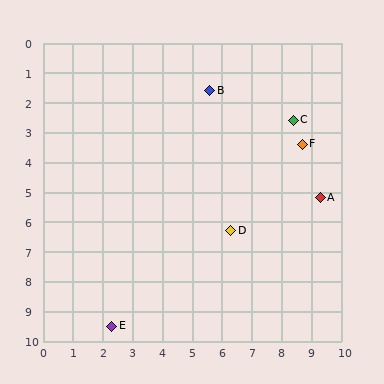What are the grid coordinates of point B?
Point B is at approximately (5.6, 1.6).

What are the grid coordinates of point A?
Point A is at approximately (9.3, 5.2).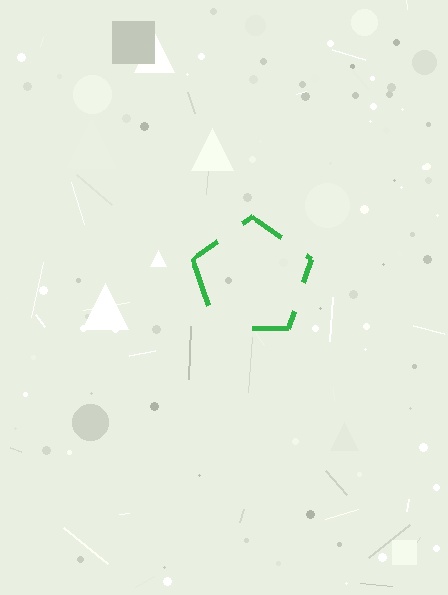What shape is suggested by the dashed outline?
The dashed outline suggests a pentagon.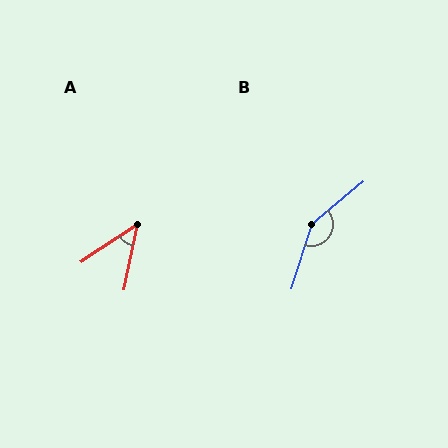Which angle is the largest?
B, at approximately 148 degrees.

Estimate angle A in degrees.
Approximately 45 degrees.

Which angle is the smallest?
A, at approximately 45 degrees.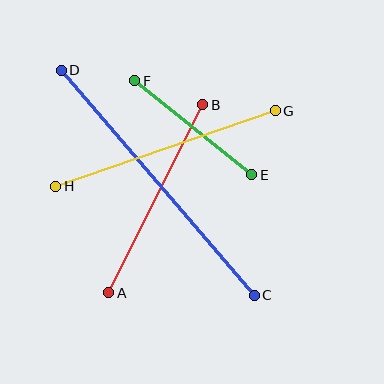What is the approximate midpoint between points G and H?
The midpoint is at approximately (165, 148) pixels.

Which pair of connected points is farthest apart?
Points C and D are farthest apart.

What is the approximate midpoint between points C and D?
The midpoint is at approximately (158, 183) pixels.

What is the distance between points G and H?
The distance is approximately 232 pixels.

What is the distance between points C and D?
The distance is approximately 296 pixels.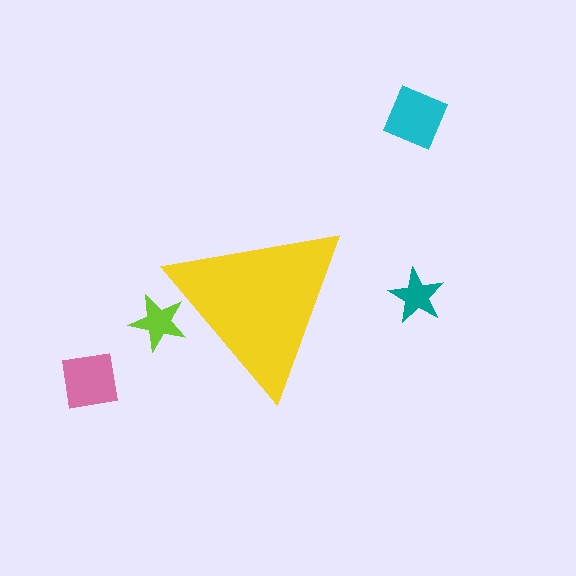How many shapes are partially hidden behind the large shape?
1 shape is partially hidden.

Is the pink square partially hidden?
No, the pink square is fully visible.